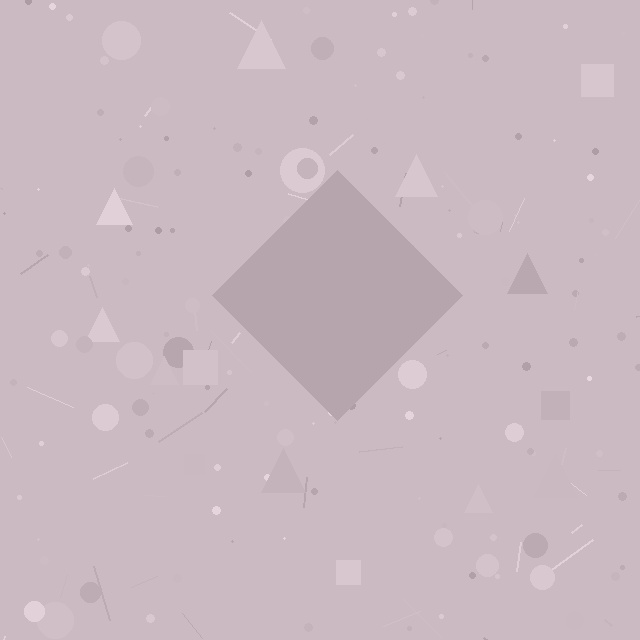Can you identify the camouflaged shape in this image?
The camouflaged shape is a diamond.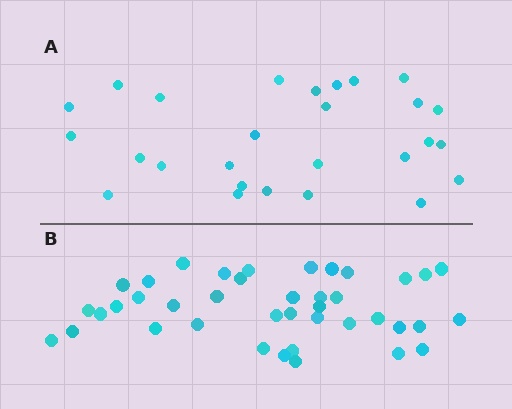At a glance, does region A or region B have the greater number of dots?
Region B (the bottom region) has more dots.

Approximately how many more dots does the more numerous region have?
Region B has approximately 15 more dots than region A.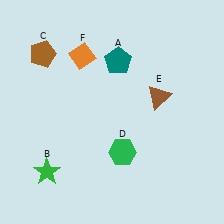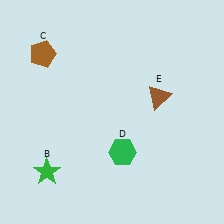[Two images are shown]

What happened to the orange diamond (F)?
The orange diamond (F) was removed in Image 2. It was in the top-left area of Image 1.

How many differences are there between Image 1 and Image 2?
There are 2 differences between the two images.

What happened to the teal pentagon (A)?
The teal pentagon (A) was removed in Image 2. It was in the top-right area of Image 1.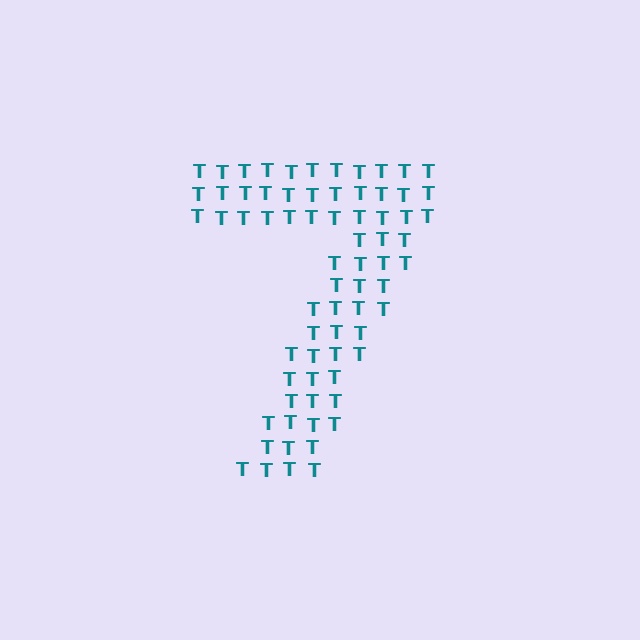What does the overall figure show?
The overall figure shows the digit 7.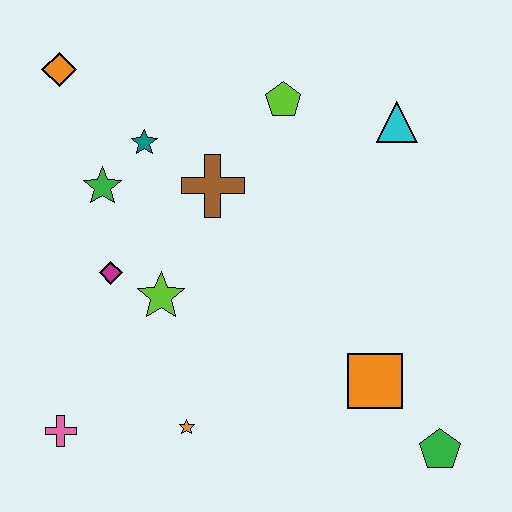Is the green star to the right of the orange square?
No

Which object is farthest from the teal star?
The green pentagon is farthest from the teal star.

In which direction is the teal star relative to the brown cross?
The teal star is to the left of the brown cross.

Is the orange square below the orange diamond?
Yes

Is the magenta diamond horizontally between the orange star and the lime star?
No